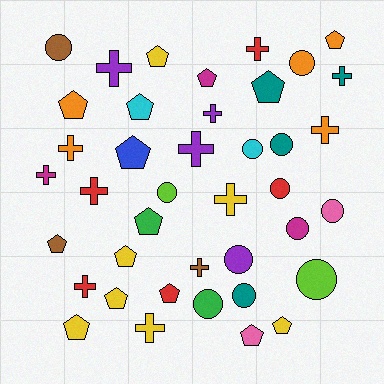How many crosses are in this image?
There are 13 crosses.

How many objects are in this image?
There are 40 objects.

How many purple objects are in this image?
There are 4 purple objects.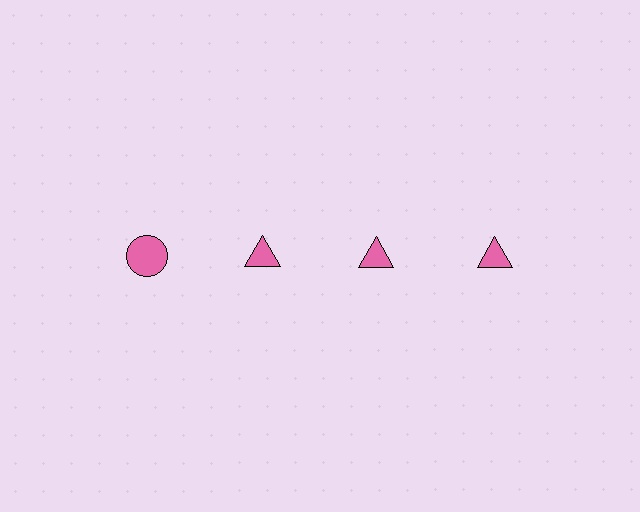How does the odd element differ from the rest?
It has a different shape: circle instead of triangle.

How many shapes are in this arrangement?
There are 4 shapes arranged in a grid pattern.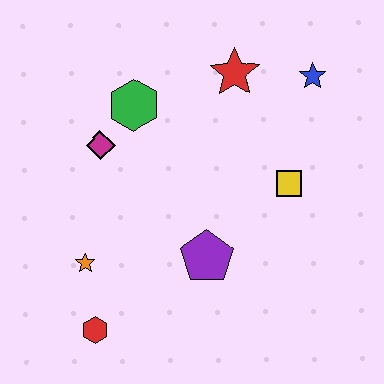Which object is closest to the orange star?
The red hexagon is closest to the orange star.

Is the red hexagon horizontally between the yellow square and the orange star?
Yes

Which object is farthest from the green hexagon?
The red hexagon is farthest from the green hexagon.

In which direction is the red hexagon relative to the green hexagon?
The red hexagon is below the green hexagon.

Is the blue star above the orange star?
Yes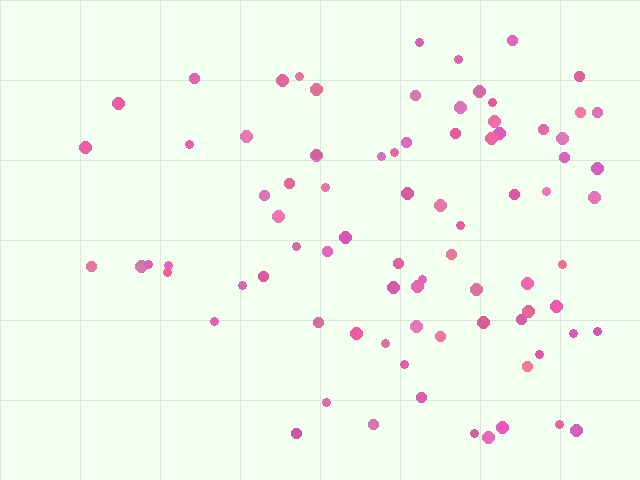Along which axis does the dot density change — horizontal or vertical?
Horizontal.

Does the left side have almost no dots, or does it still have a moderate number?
Still a moderate number, just noticeably fewer than the right.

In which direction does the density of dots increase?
From left to right, with the right side densest.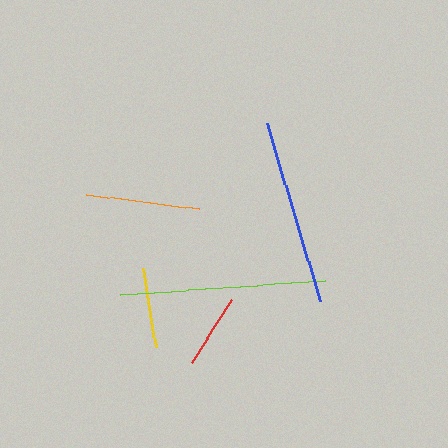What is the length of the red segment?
The red segment is approximately 75 pixels long.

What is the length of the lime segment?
The lime segment is approximately 205 pixels long.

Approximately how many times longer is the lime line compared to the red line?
The lime line is approximately 2.7 times the length of the red line.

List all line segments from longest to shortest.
From longest to shortest: lime, blue, orange, yellow, red.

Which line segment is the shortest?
The red line is the shortest at approximately 75 pixels.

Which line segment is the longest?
The lime line is the longest at approximately 205 pixels.